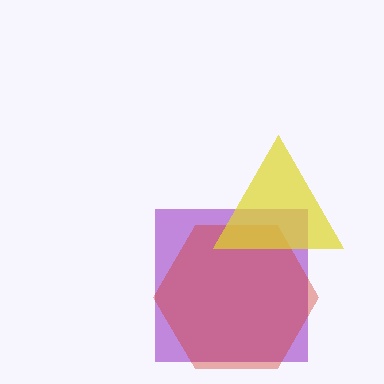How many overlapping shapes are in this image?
There are 3 overlapping shapes in the image.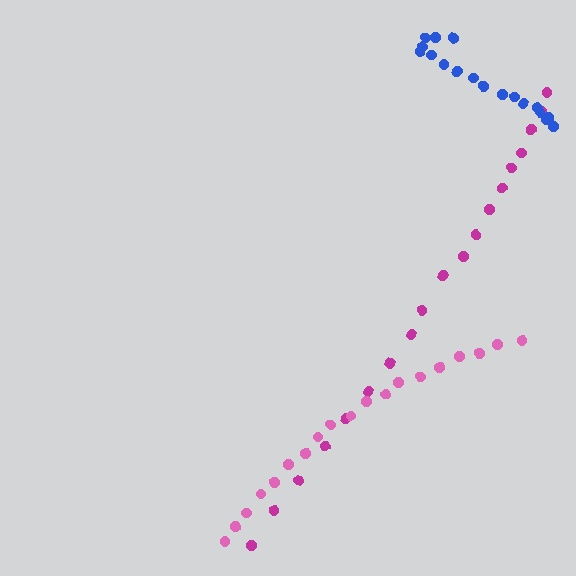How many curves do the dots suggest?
There are 3 distinct paths.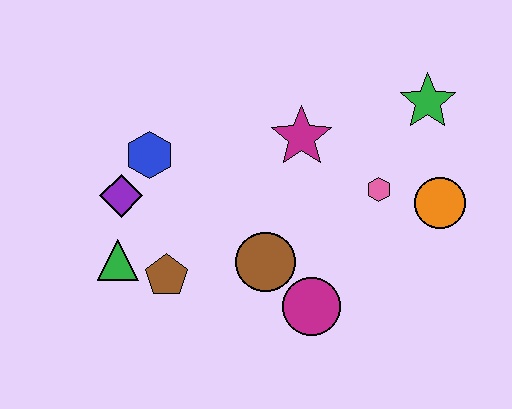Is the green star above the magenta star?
Yes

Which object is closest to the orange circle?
The pink hexagon is closest to the orange circle.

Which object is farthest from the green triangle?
The green star is farthest from the green triangle.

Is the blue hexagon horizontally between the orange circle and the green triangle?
Yes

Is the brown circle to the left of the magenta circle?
Yes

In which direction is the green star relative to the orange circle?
The green star is above the orange circle.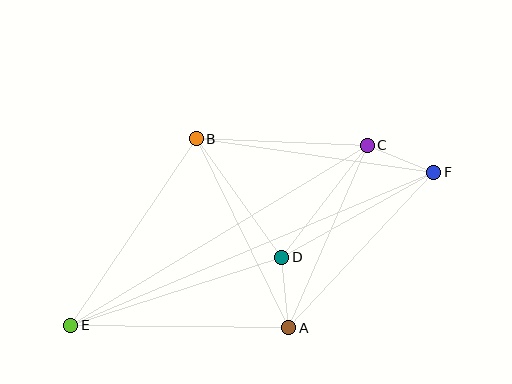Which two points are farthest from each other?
Points E and F are farthest from each other.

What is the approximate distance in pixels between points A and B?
The distance between A and B is approximately 210 pixels.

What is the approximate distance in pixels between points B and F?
The distance between B and F is approximately 240 pixels.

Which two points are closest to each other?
Points A and D are closest to each other.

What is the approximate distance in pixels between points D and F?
The distance between D and F is approximately 174 pixels.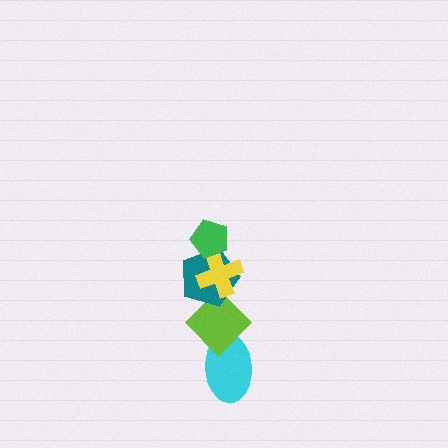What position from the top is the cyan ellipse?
The cyan ellipse is 5th from the top.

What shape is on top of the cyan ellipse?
The lime diamond is on top of the cyan ellipse.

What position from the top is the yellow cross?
The yellow cross is 2nd from the top.